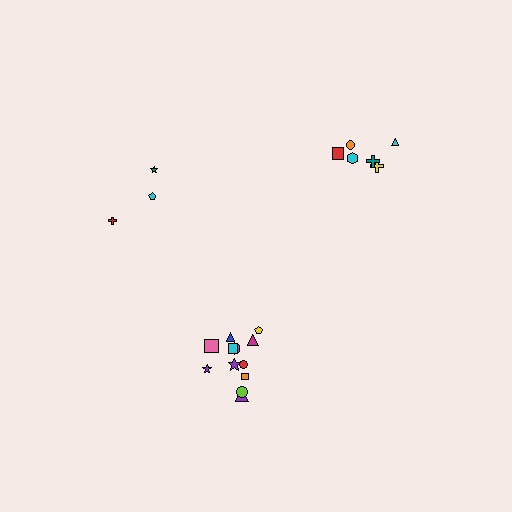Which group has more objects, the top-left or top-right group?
The top-right group.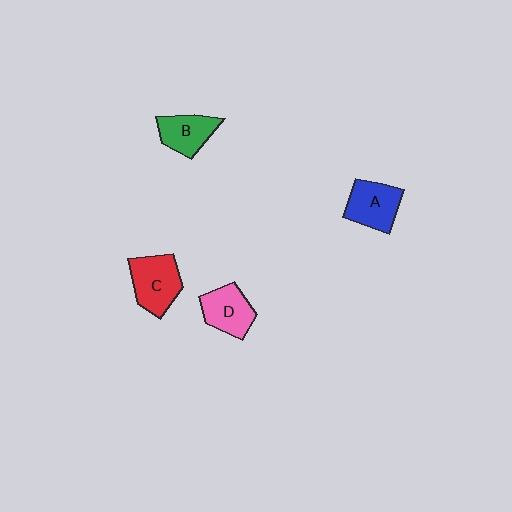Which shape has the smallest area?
Shape B (green).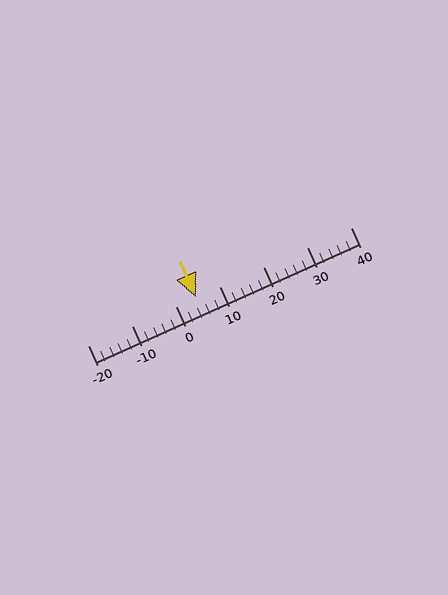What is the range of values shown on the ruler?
The ruler shows values from -20 to 40.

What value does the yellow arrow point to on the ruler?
The yellow arrow points to approximately 5.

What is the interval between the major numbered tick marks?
The major tick marks are spaced 10 units apart.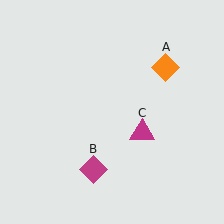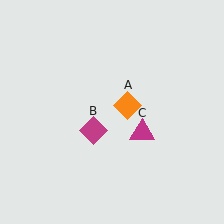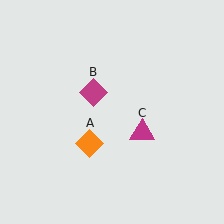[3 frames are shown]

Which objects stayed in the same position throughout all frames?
Magenta triangle (object C) remained stationary.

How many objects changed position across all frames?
2 objects changed position: orange diamond (object A), magenta diamond (object B).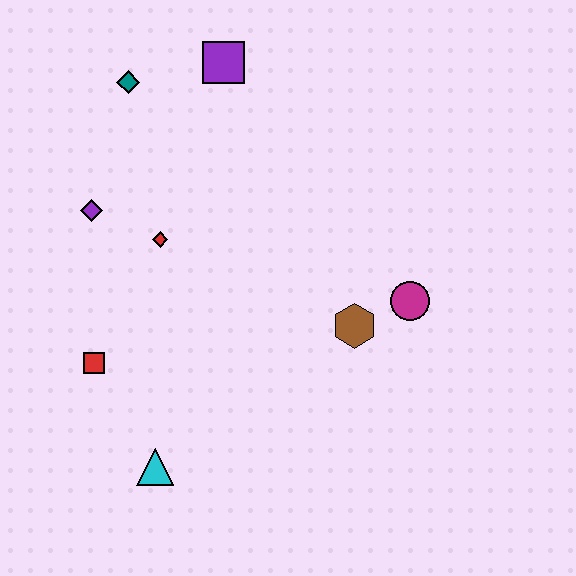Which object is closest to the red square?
The cyan triangle is closest to the red square.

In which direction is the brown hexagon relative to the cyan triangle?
The brown hexagon is to the right of the cyan triangle.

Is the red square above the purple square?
No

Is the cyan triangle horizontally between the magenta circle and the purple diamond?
Yes